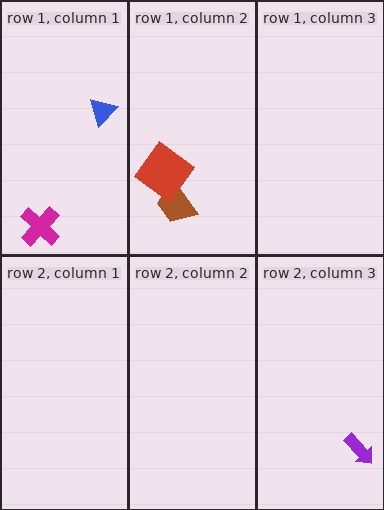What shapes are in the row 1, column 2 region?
The brown trapezoid, the red diamond.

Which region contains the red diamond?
The row 1, column 2 region.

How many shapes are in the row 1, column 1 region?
2.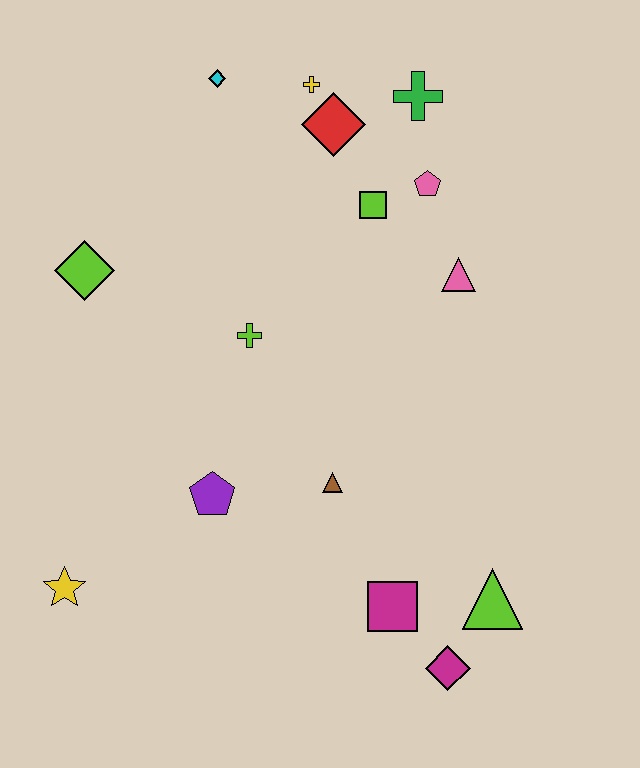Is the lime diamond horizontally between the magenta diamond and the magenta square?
No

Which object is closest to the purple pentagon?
The brown triangle is closest to the purple pentagon.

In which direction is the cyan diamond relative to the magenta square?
The cyan diamond is above the magenta square.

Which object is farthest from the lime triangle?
The cyan diamond is farthest from the lime triangle.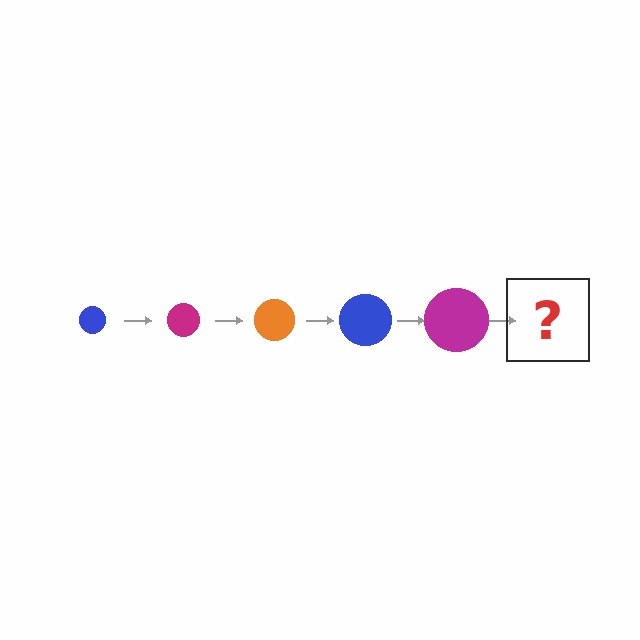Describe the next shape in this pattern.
It should be an orange circle, larger than the previous one.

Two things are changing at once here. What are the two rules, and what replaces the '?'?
The two rules are that the circle grows larger each step and the color cycles through blue, magenta, and orange. The '?' should be an orange circle, larger than the previous one.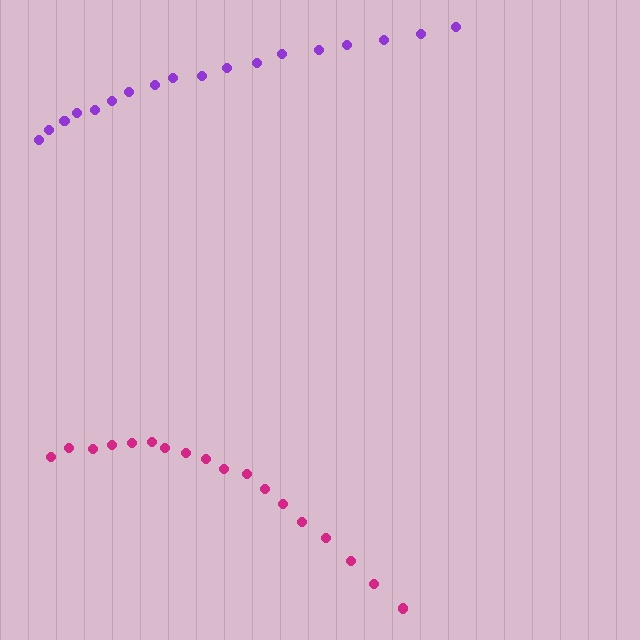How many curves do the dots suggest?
There are 2 distinct paths.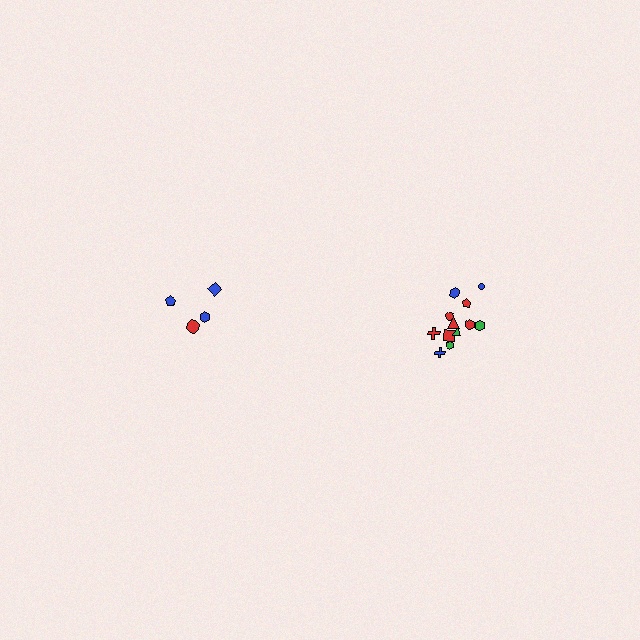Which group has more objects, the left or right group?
The right group.